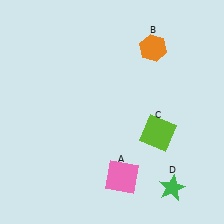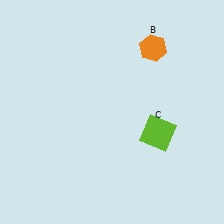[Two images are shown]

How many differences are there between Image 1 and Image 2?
There are 2 differences between the two images.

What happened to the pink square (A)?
The pink square (A) was removed in Image 2. It was in the bottom-right area of Image 1.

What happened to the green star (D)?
The green star (D) was removed in Image 2. It was in the bottom-right area of Image 1.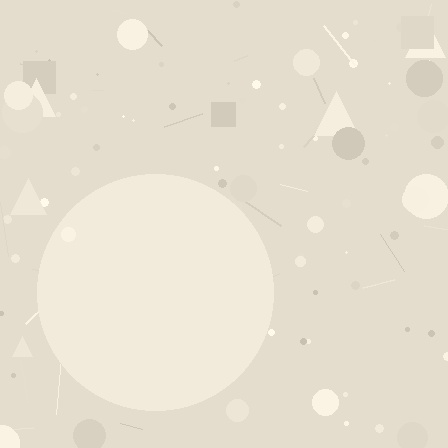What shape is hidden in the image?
A circle is hidden in the image.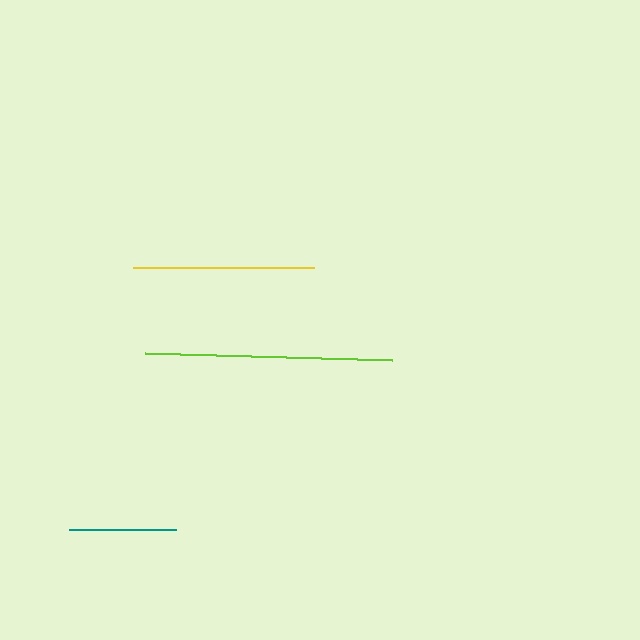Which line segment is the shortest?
The teal line is the shortest at approximately 107 pixels.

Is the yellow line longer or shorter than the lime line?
The lime line is longer than the yellow line.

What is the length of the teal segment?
The teal segment is approximately 107 pixels long.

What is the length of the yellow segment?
The yellow segment is approximately 181 pixels long.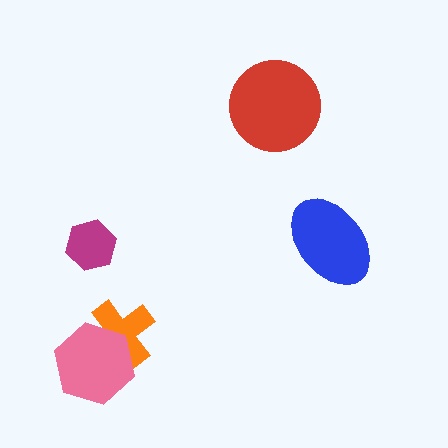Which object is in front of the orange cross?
The pink hexagon is in front of the orange cross.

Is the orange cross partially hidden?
Yes, it is partially covered by another shape.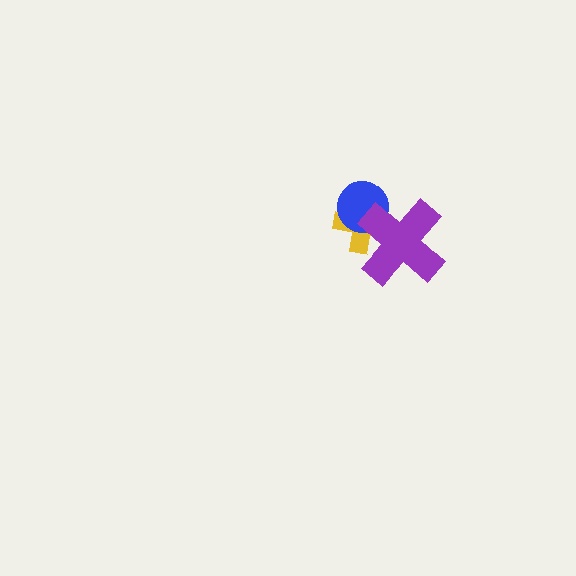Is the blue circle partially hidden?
Yes, it is partially covered by another shape.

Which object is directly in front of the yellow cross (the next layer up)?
The blue circle is directly in front of the yellow cross.